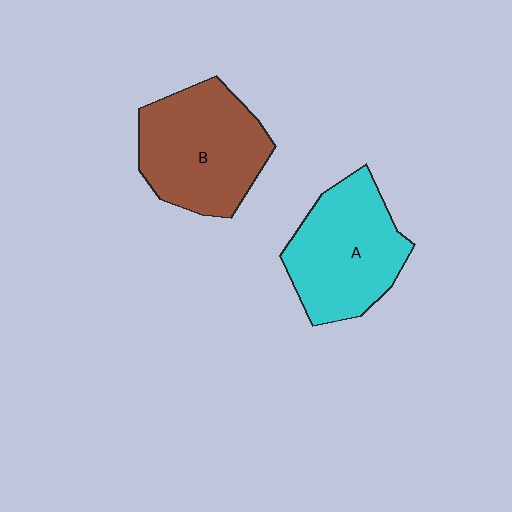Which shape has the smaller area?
Shape A (cyan).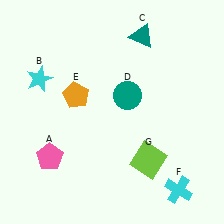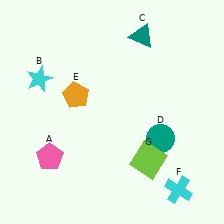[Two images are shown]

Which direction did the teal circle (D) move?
The teal circle (D) moved down.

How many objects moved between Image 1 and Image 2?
1 object moved between the two images.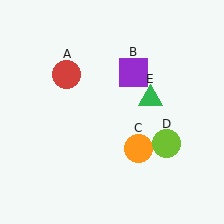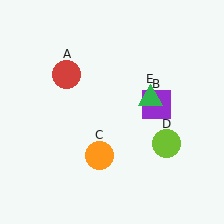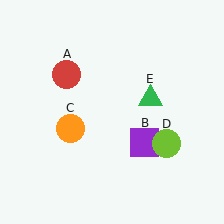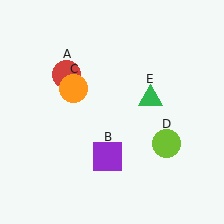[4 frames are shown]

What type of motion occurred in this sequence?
The purple square (object B), orange circle (object C) rotated clockwise around the center of the scene.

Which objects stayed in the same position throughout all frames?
Red circle (object A) and lime circle (object D) and green triangle (object E) remained stationary.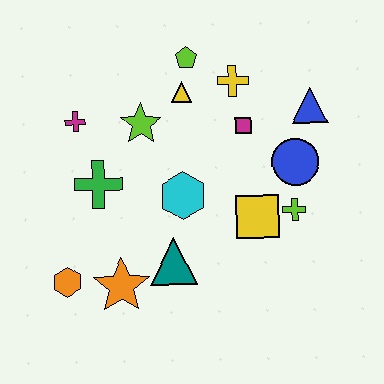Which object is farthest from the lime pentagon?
The orange hexagon is farthest from the lime pentagon.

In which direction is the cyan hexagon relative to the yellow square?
The cyan hexagon is to the left of the yellow square.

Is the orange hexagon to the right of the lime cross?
No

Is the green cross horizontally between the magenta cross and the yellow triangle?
Yes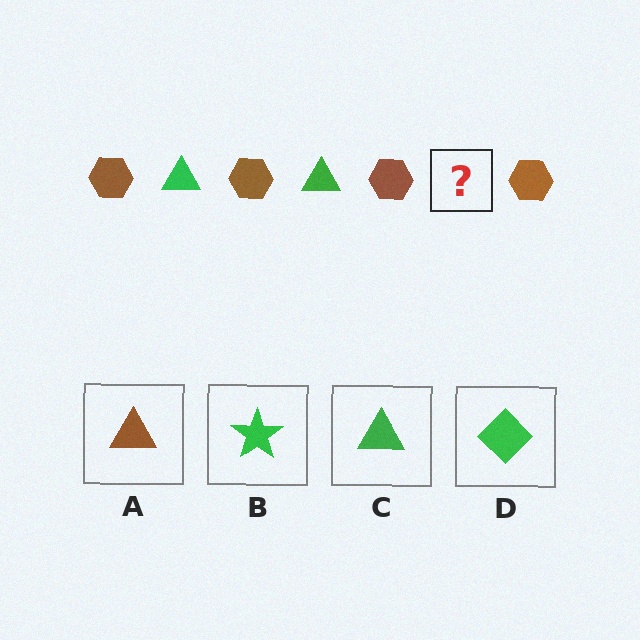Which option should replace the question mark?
Option C.